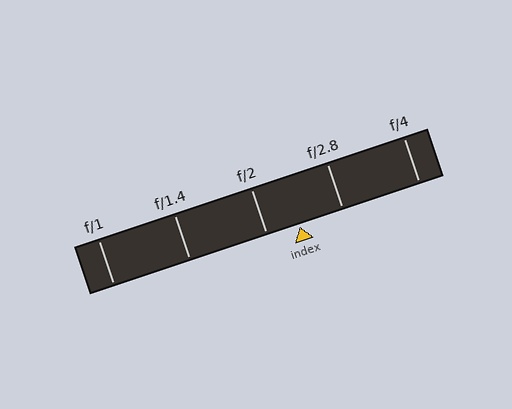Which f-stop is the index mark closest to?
The index mark is closest to f/2.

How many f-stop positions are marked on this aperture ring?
There are 5 f-stop positions marked.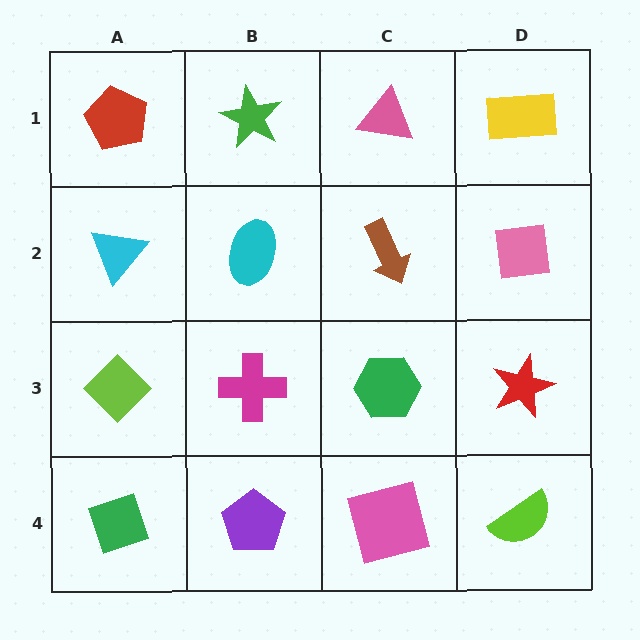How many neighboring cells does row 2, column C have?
4.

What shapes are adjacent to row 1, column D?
A pink square (row 2, column D), a pink triangle (row 1, column C).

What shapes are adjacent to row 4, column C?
A green hexagon (row 3, column C), a purple pentagon (row 4, column B), a lime semicircle (row 4, column D).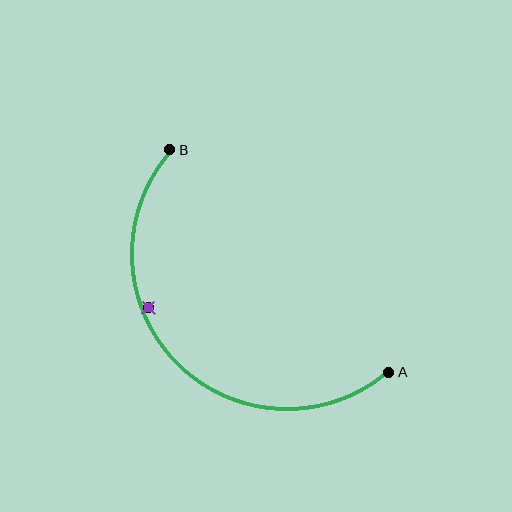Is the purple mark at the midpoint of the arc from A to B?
No — the purple mark does not lie on the arc at all. It sits slightly inside the curve.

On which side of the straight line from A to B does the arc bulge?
The arc bulges below and to the left of the straight line connecting A and B.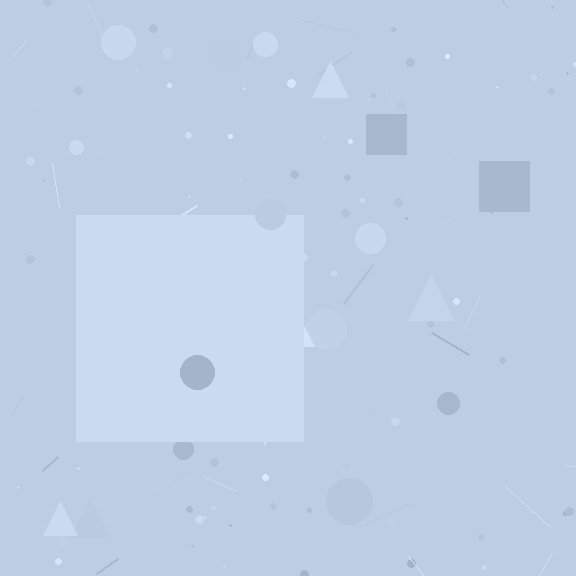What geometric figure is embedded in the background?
A square is embedded in the background.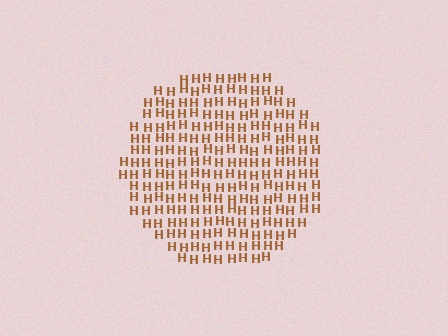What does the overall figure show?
The overall figure shows a circle.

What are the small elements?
The small elements are letter H's.